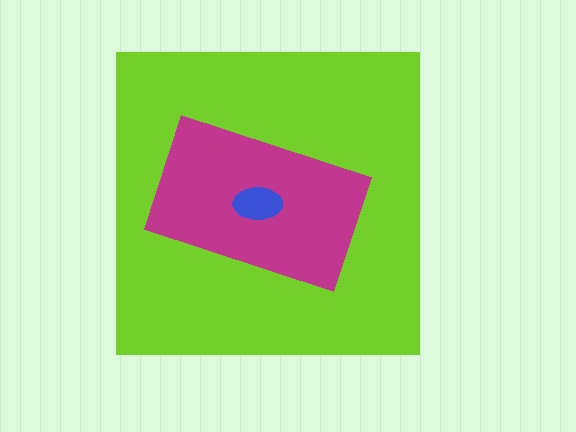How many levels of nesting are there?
3.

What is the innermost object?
The blue ellipse.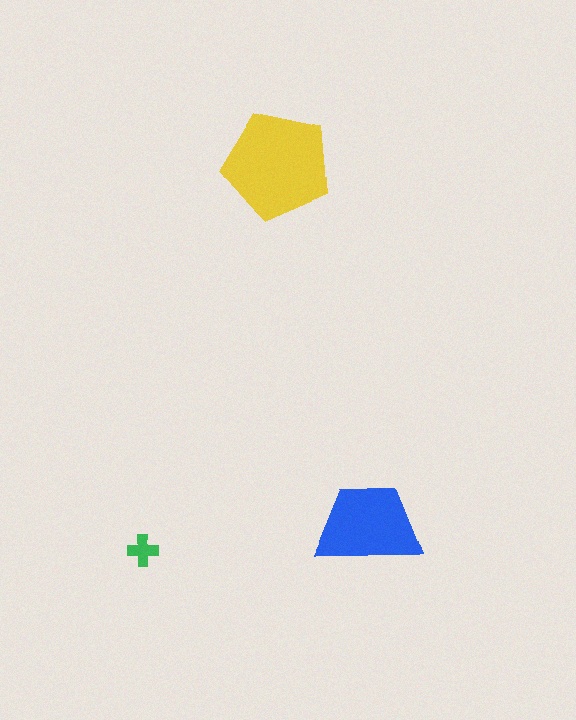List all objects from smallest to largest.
The green cross, the blue trapezoid, the yellow pentagon.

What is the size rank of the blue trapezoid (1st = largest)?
2nd.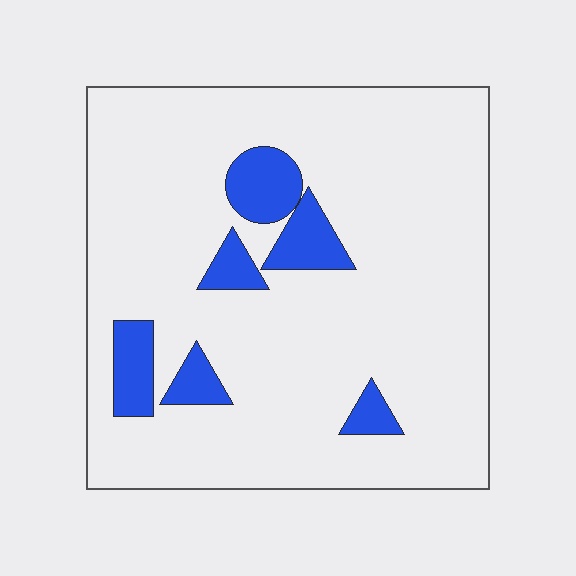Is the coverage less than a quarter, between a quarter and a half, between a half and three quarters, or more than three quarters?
Less than a quarter.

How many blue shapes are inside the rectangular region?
6.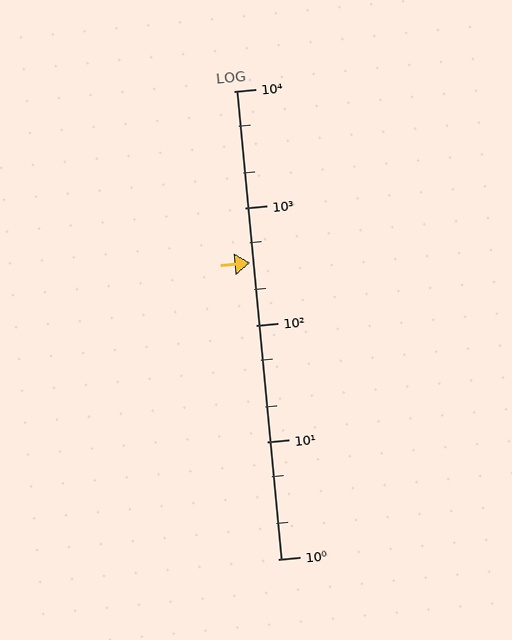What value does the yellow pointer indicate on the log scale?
The pointer indicates approximately 340.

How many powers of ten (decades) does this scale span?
The scale spans 4 decades, from 1 to 10000.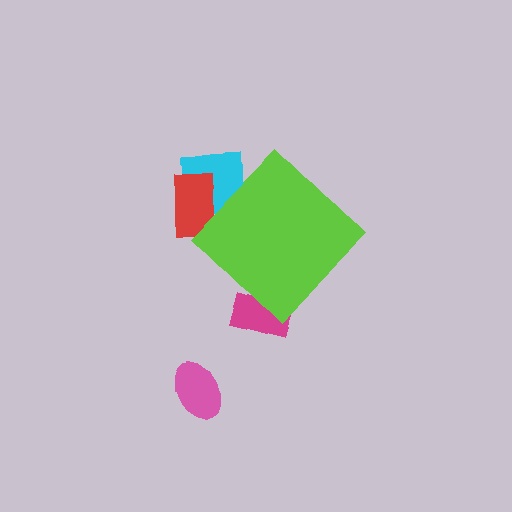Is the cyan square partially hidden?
Yes, the cyan square is partially hidden behind the lime diamond.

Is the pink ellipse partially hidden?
No, the pink ellipse is fully visible.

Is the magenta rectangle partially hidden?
Yes, the magenta rectangle is partially hidden behind the lime diamond.